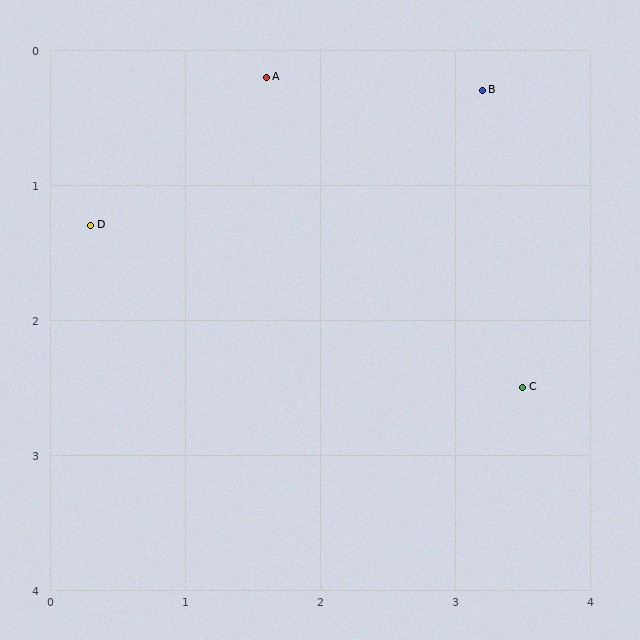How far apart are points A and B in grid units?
Points A and B are about 1.6 grid units apart.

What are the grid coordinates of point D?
Point D is at approximately (0.3, 1.3).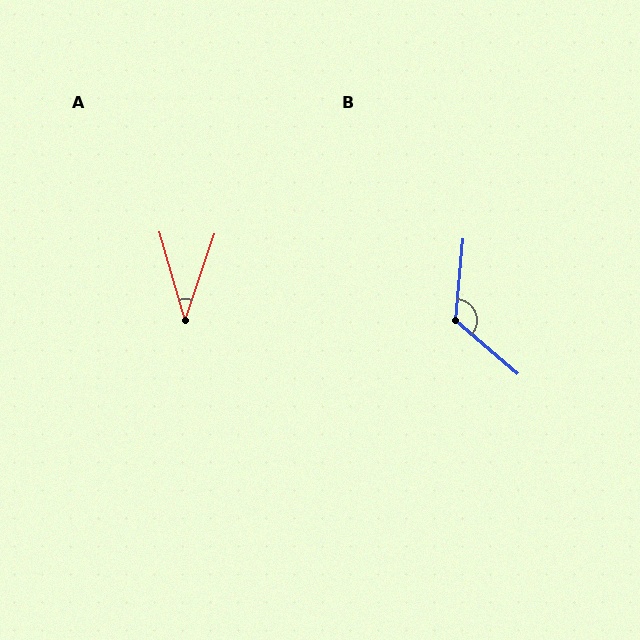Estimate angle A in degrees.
Approximately 35 degrees.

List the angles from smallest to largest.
A (35°), B (126°).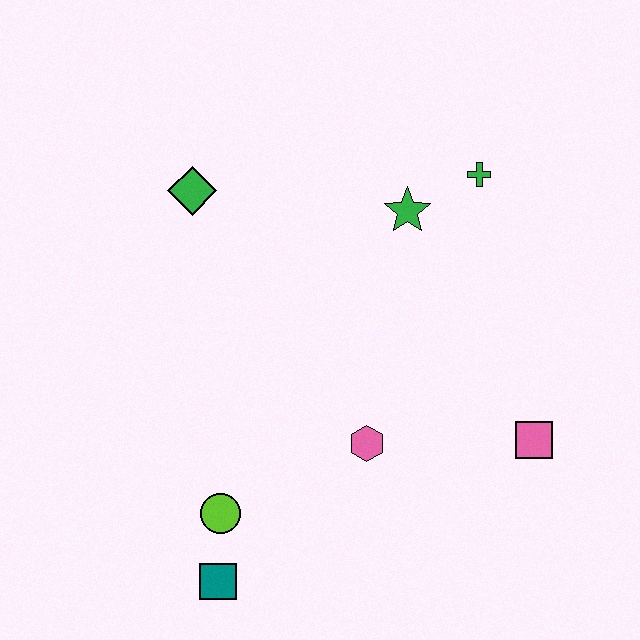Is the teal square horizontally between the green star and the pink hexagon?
No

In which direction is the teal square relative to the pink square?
The teal square is to the left of the pink square.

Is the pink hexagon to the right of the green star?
No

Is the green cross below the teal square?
No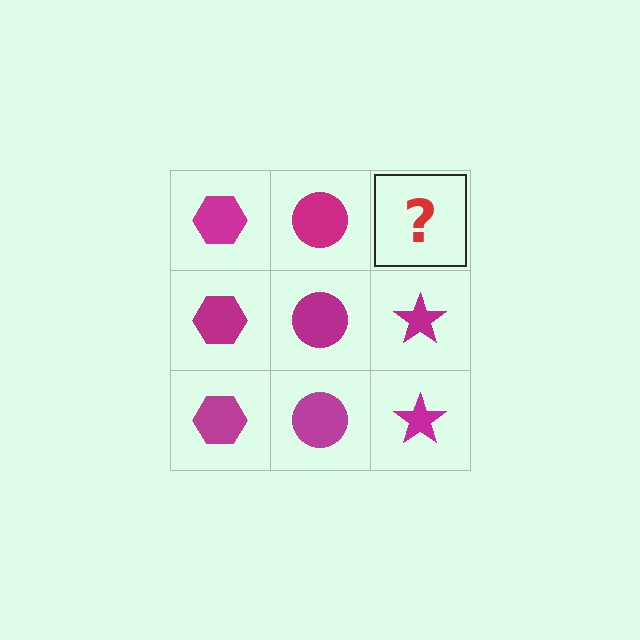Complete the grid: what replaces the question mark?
The question mark should be replaced with a magenta star.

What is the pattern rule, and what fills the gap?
The rule is that each column has a consistent shape. The gap should be filled with a magenta star.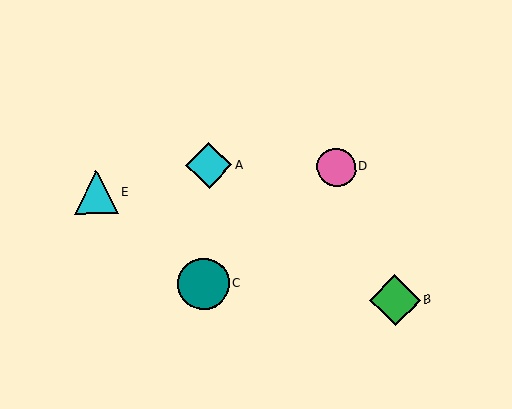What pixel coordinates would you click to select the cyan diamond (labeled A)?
Click at (209, 165) to select the cyan diamond A.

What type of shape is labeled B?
Shape B is a green diamond.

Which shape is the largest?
The teal circle (labeled C) is the largest.